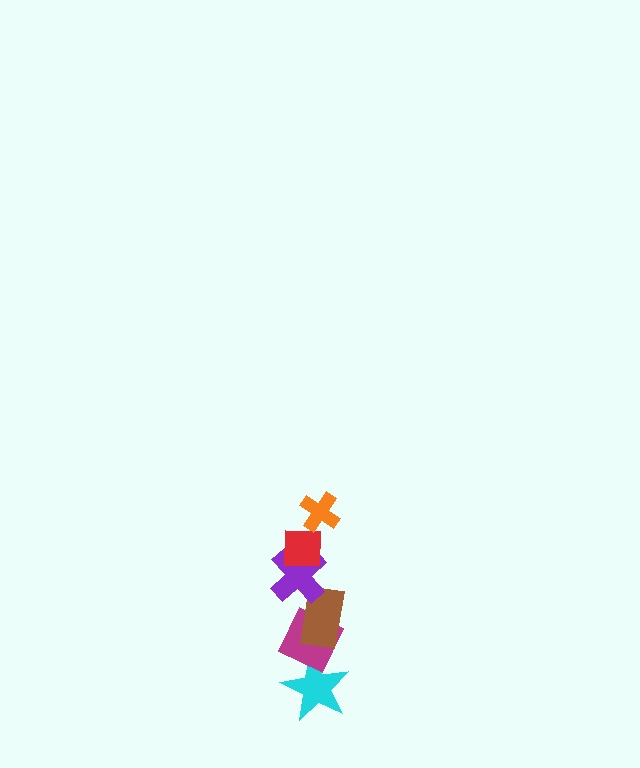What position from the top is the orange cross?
The orange cross is 1st from the top.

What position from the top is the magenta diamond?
The magenta diamond is 5th from the top.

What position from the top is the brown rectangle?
The brown rectangle is 4th from the top.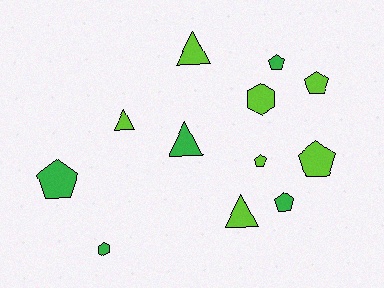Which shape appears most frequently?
Pentagon, with 6 objects.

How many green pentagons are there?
There are 3 green pentagons.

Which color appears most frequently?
Lime, with 7 objects.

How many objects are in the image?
There are 12 objects.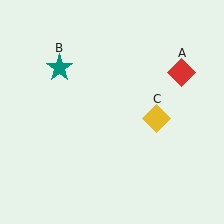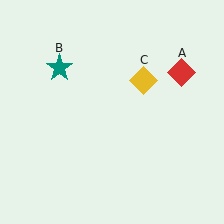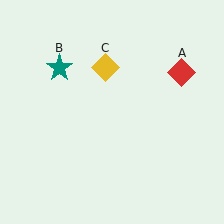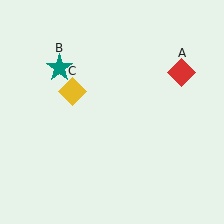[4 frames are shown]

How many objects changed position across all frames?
1 object changed position: yellow diamond (object C).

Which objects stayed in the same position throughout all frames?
Red diamond (object A) and teal star (object B) remained stationary.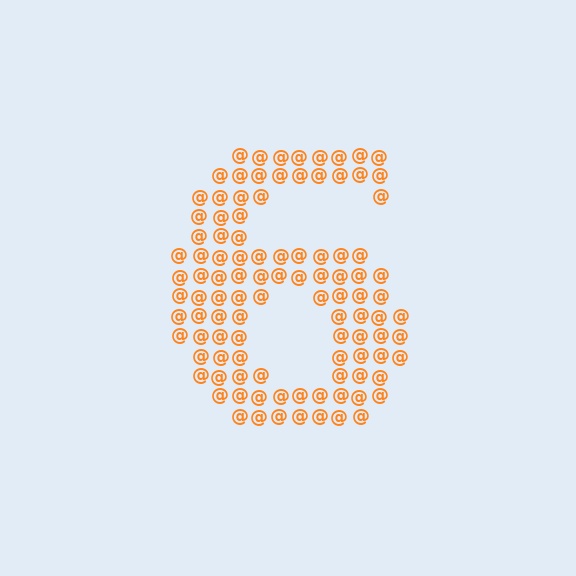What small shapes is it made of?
It is made of small at signs.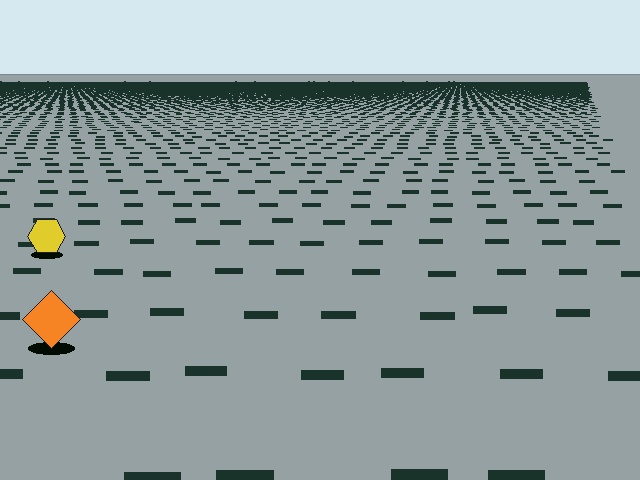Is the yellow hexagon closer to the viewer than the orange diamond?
No. The orange diamond is closer — you can tell from the texture gradient: the ground texture is coarser near it.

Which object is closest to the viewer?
The orange diamond is closest. The texture marks near it are larger and more spread out.